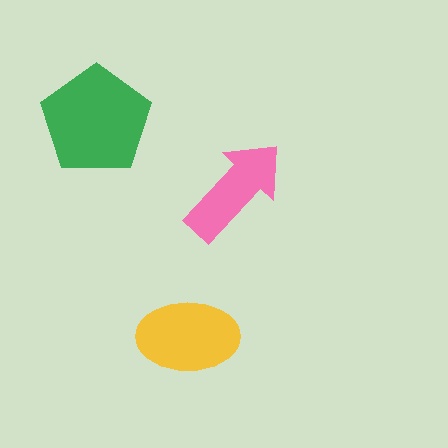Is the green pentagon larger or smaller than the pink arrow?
Larger.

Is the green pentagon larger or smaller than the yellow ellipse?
Larger.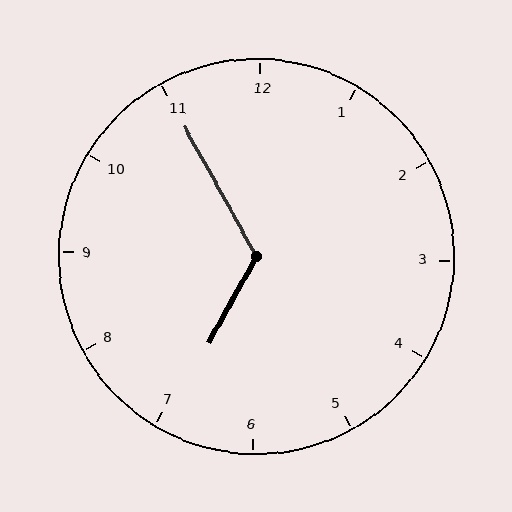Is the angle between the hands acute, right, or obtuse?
It is obtuse.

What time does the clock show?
6:55.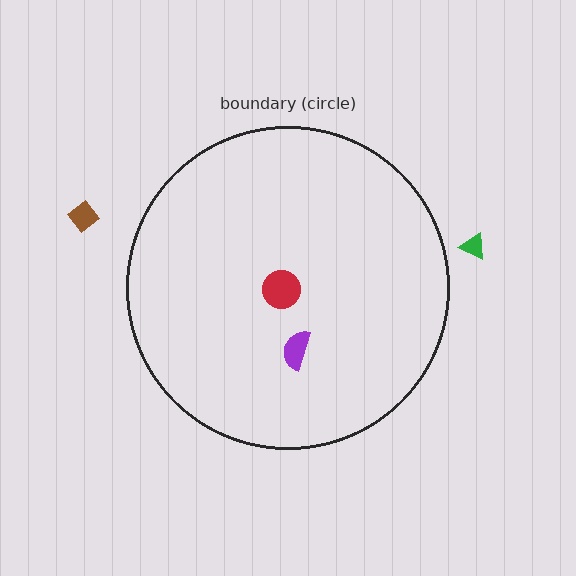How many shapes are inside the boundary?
2 inside, 2 outside.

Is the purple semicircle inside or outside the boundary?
Inside.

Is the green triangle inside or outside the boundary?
Outside.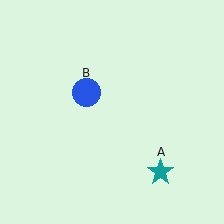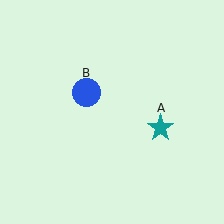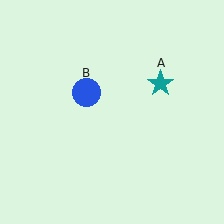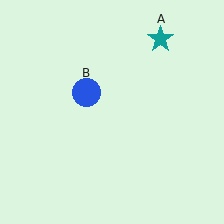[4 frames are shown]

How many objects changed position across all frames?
1 object changed position: teal star (object A).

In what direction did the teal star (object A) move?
The teal star (object A) moved up.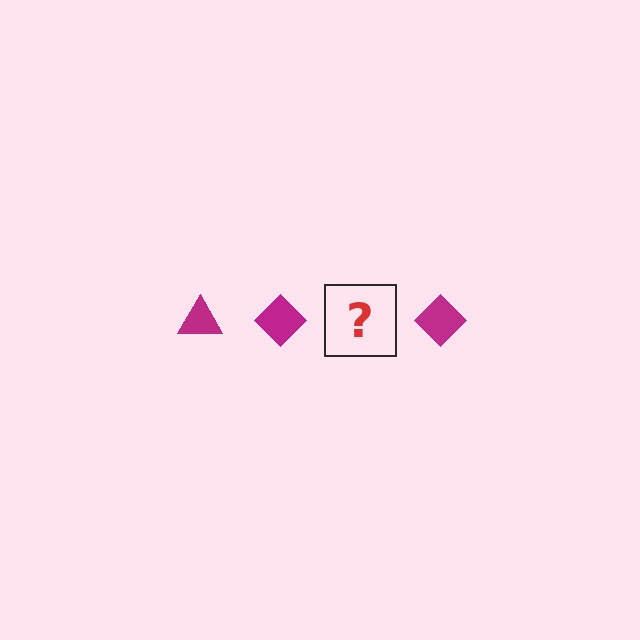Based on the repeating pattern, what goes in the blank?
The blank should be a magenta triangle.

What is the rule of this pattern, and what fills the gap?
The rule is that the pattern cycles through triangle, diamond shapes in magenta. The gap should be filled with a magenta triangle.